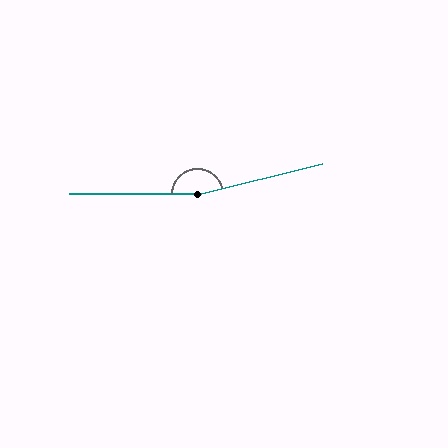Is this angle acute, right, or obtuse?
It is obtuse.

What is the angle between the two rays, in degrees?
Approximately 166 degrees.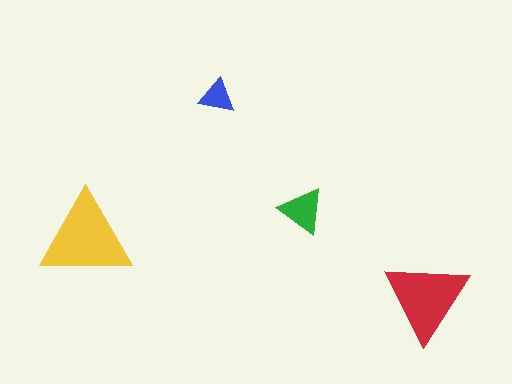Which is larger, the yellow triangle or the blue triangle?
The yellow one.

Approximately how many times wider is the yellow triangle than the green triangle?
About 2 times wider.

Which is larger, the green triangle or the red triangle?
The red one.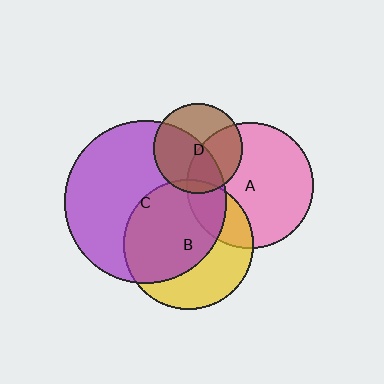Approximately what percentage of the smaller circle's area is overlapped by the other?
Approximately 10%.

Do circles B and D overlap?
Yes.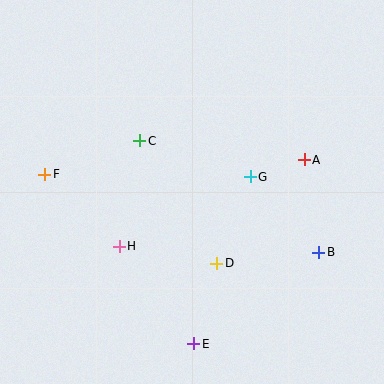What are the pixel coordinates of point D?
Point D is at (217, 263).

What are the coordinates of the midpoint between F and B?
The midpoint between F and B is at (182, 213).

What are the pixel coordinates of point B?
Point B is at (319, 252).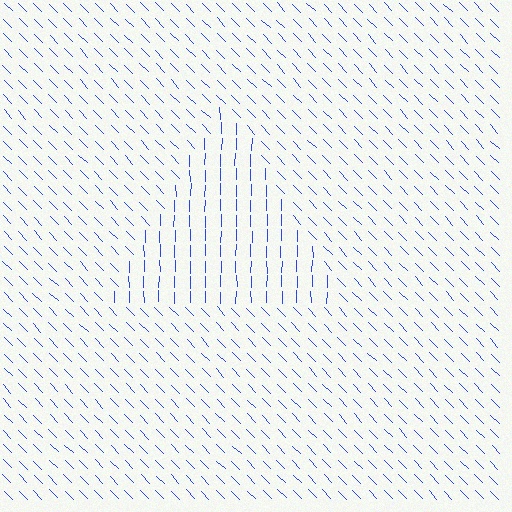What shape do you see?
I see a triangle.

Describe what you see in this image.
The image is filled with small blue line segments. A triangle region in the image has lines oriented differently from the surrounding lines, creating a visible texture boundary.